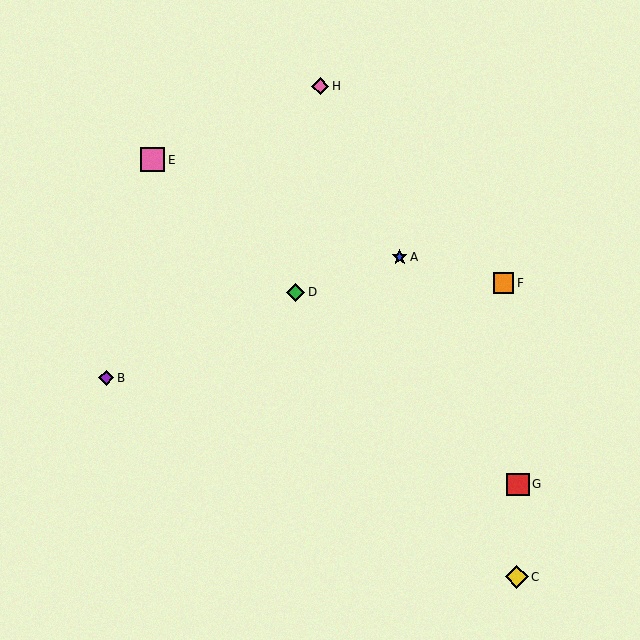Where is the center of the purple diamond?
The center of the purple diamond is at (106, 378).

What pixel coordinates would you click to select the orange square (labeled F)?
Click at (503, 283) to select the orange square F.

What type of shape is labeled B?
Shape B is a purple diamond.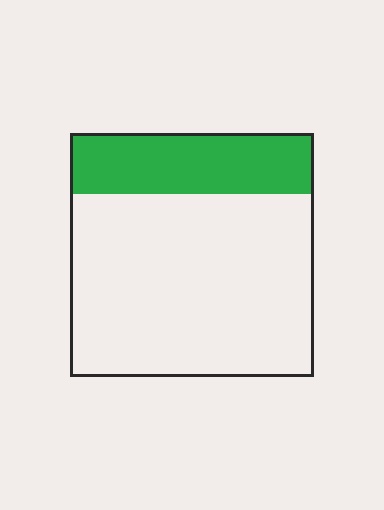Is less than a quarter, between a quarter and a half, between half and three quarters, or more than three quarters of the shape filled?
Between a quarter and a half.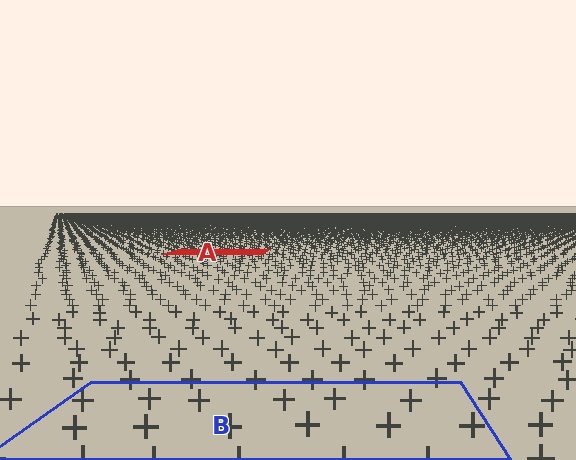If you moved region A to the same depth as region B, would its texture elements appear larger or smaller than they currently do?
They would appear larger. At a closer depth, the same texture elements are projected at a bigger on-screen size.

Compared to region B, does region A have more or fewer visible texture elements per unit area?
Region A has more texture elements per unit area — they are packed more densely because it is farther away.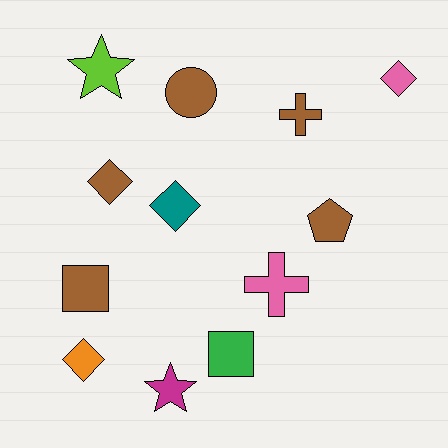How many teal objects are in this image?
There is 1 teal object.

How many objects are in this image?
There are 12 objects.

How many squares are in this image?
There are 2 squares.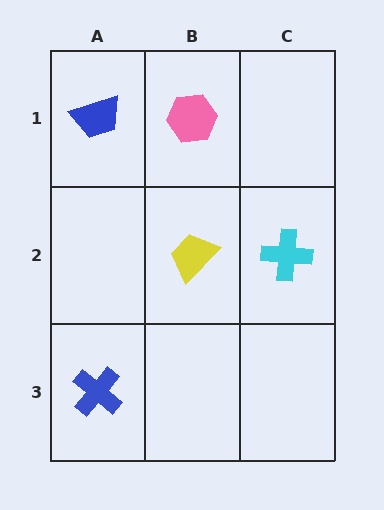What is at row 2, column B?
A yellow trapezoid.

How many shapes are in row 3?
1 shape.